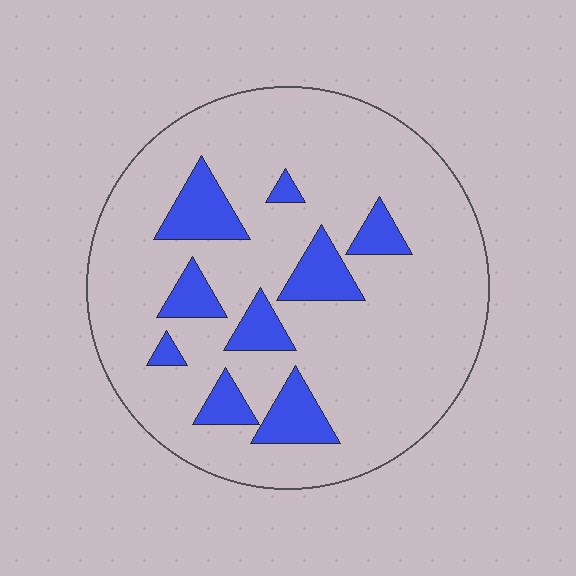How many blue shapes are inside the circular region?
9.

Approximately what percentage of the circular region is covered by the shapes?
Approximately 15%.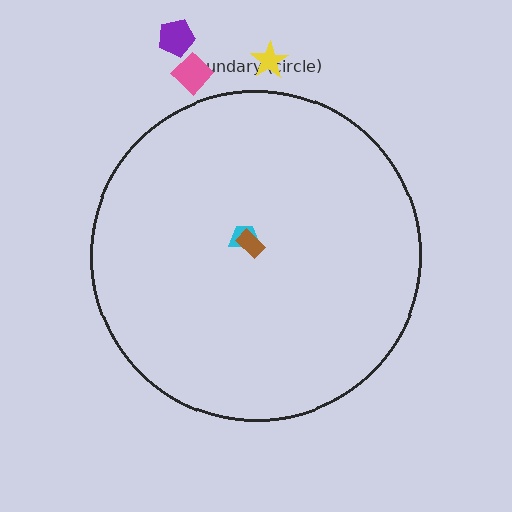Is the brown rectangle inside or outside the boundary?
Inside.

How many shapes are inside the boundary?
2 inside, 3 outside.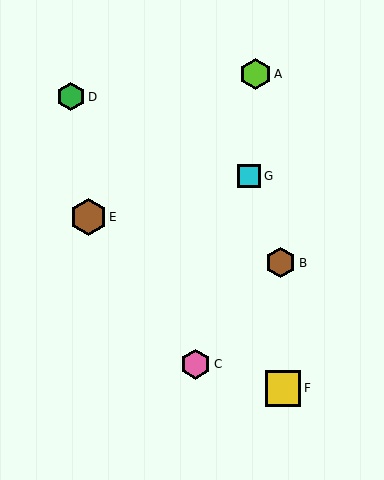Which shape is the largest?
The brown hexagon (labeled E) is the largest.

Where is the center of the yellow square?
The center of the yellow square is at (283, 388).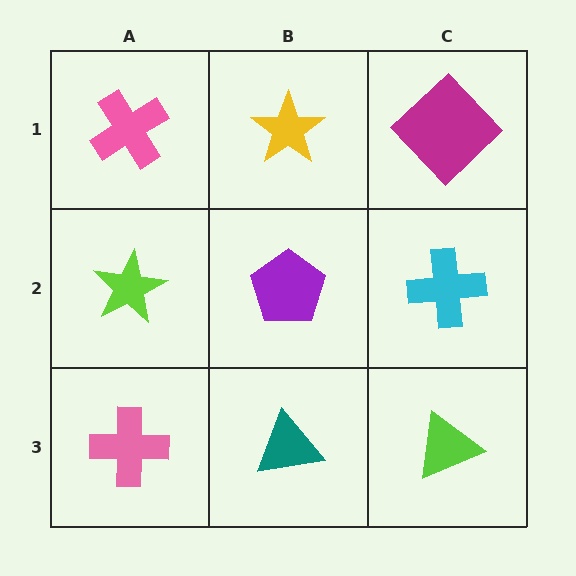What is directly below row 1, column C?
A cyan cross.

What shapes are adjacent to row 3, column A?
A lime star (row 2, column A), a teal triangle (row 3, column B).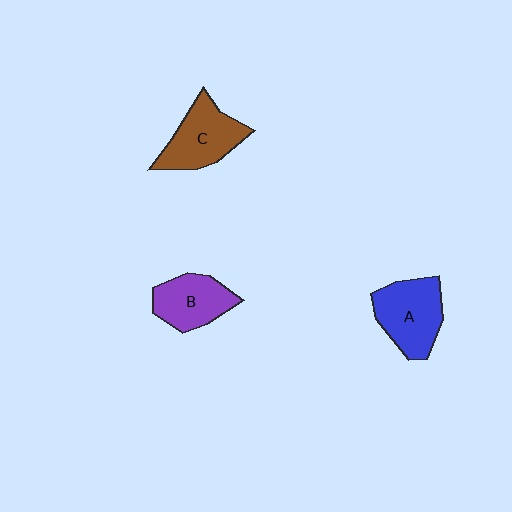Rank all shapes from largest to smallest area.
From largest to smallest: A (blue), C (brown), B (purple).